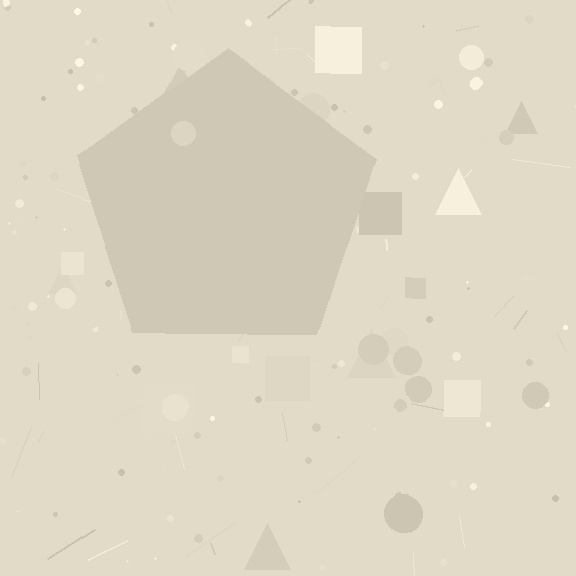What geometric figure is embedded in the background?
A pentagon is embedded in the background.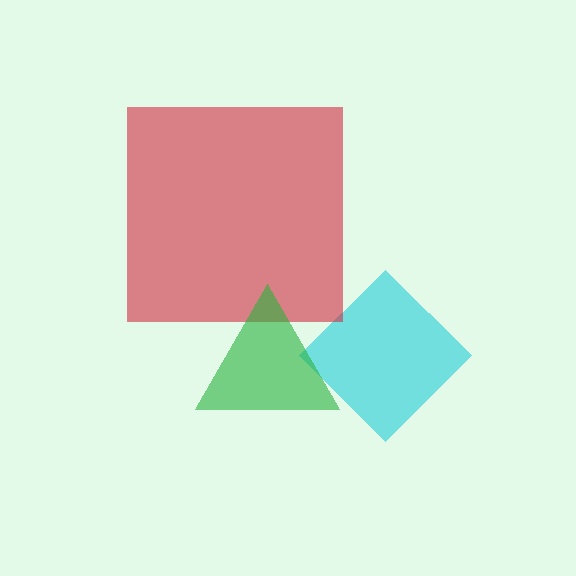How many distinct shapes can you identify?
There are 3 distinct shapes: a cyan diamond, a red square, a green triangle.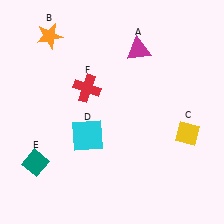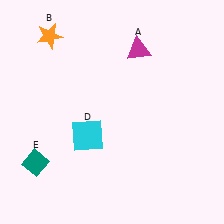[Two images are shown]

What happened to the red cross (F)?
The red cross (F) was removed in Image 2. It was in the top-left area of Image 1.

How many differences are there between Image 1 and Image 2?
There are 2 differences between the two images.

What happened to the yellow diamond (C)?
The yellow diamond (C) was removed in Image 2. It was in the bottom-right area of Image 1.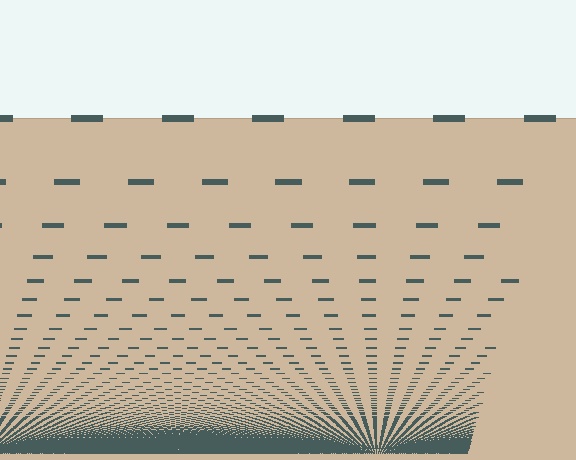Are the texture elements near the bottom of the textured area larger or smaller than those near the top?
Smaller. The gradient is inverted — elements near the bottom are smaller and denser.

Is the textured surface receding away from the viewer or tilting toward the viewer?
The surface appears to tilt toward the viewer. Texture elements get larger and sparser toward the top.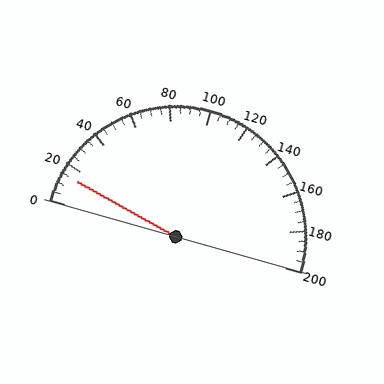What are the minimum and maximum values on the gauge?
The gauge ranges from 0 to 200.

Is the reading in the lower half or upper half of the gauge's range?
The reading is in the lower half of the range (0 to 200).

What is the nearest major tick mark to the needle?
The nearest major tick mark is 20.